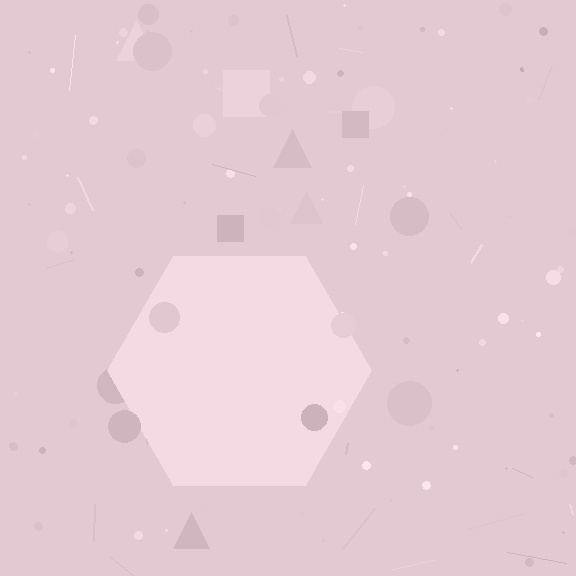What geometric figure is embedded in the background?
A hexagon is embedded in the background.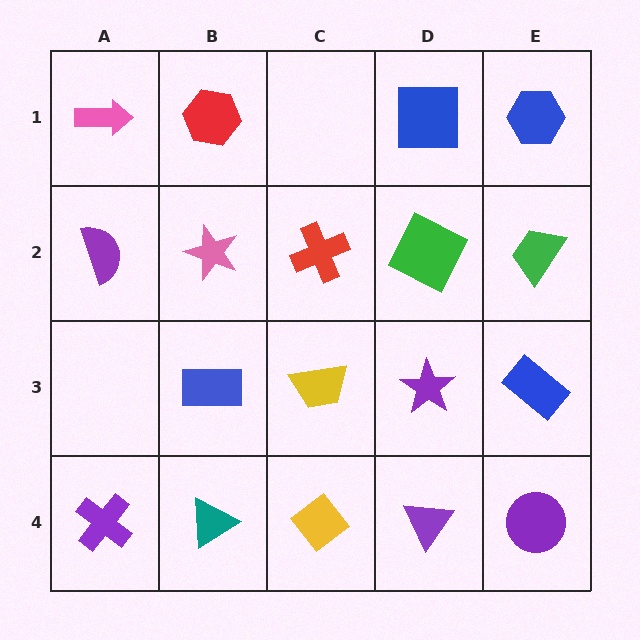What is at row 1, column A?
A pink arrow.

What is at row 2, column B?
A pink star.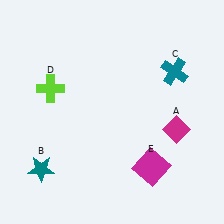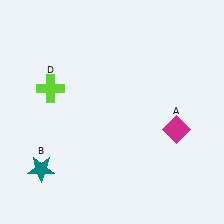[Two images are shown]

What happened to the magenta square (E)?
The magenta square (E) was removed in Image 2. It was in the bottom-right area of Image 1.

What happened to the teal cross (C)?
The teal cross (C) was removed in Image 2. It was in the top-right area of Image 1.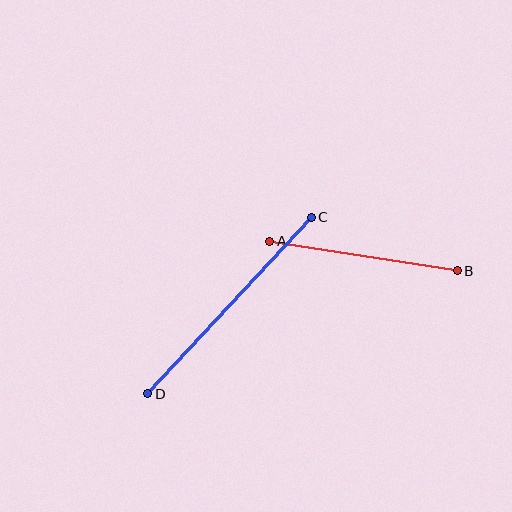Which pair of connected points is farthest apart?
Points C and D are farthest apart.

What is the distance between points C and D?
The distance is approximately 241 pixels.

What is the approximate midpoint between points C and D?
The midpoint is at approximately (230, 306) pixels.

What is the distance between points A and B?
The distance is approximately 190 pixels.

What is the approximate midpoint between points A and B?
The midpoint is at approximately (364, 256) pixels.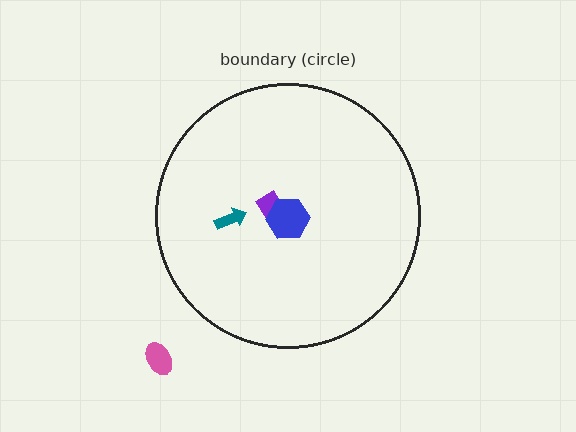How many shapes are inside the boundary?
3 inside, 1 outside.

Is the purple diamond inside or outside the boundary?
Inside.